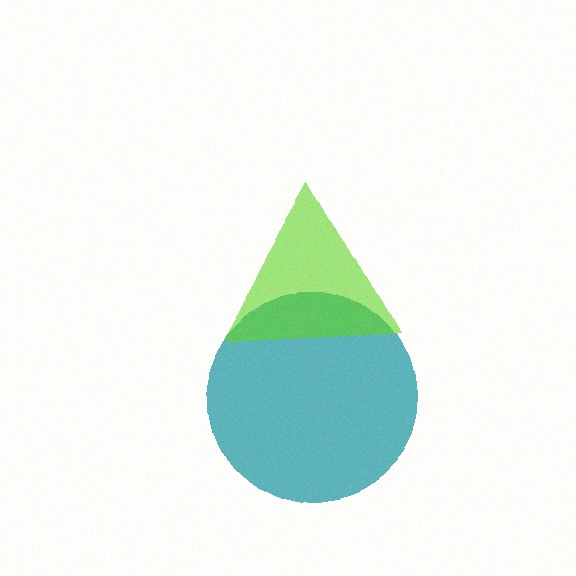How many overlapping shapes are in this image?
There are 2 overlapping shapes in the image.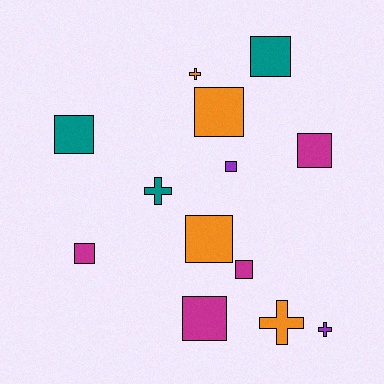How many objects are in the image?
There are 13 objects.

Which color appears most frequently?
Magenta, with 4 objects.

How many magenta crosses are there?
There are no magenta crosses.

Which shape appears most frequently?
Square, with 9 objects.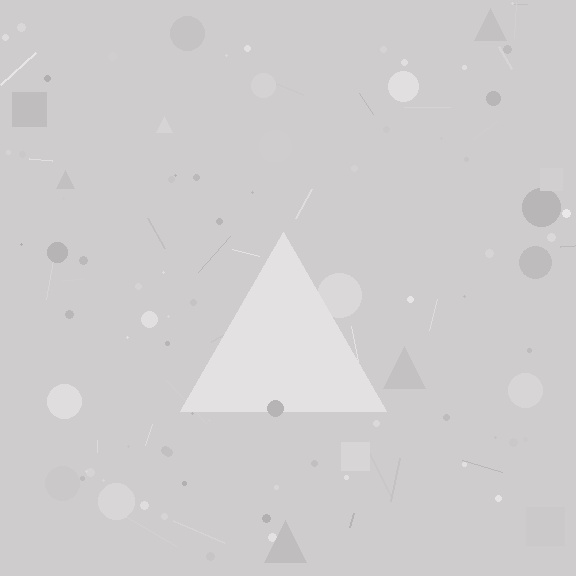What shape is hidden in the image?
A triangle is hidden in the image.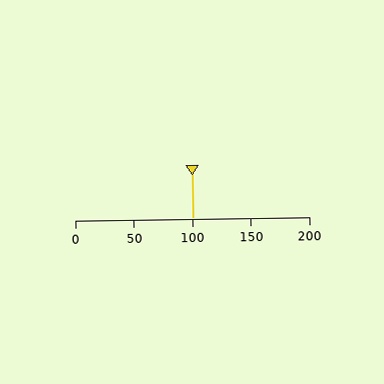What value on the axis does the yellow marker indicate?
The marker indicates approximately 100.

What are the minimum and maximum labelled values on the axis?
The axis runs from 0 to 200.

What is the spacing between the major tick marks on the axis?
The major ticks are spaced 50 apart.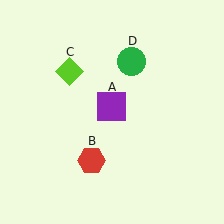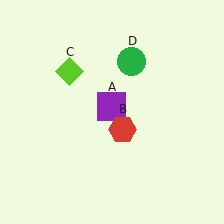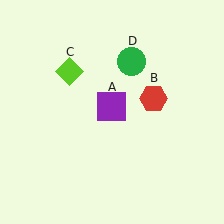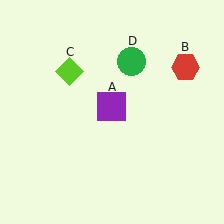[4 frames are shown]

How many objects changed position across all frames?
1 object changed position: red hexagon (object B).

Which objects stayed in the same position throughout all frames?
Purple square (object A) and lime diamond (object C) and green circle (object D) remained stationary.